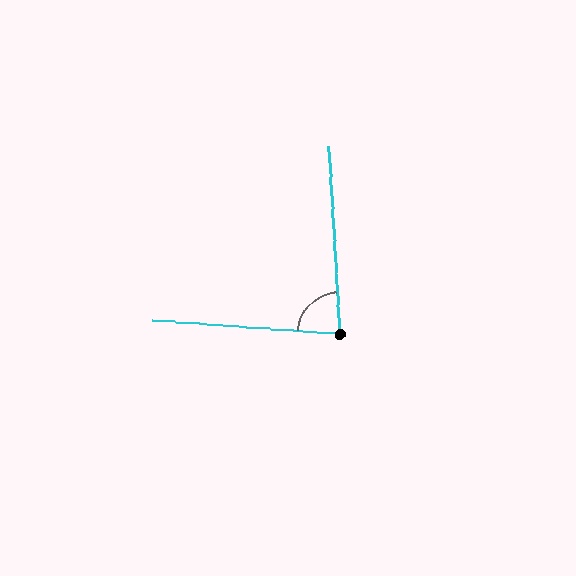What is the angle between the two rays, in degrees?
Approximately 82 degrees.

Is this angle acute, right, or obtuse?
It is acute.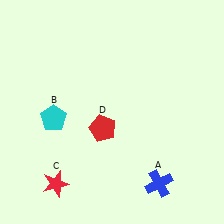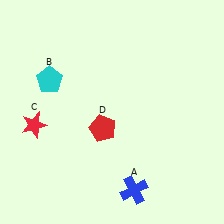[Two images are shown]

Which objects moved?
The objects that moved are: the blue cross (A), the cyan pentagon (B), the red star (C).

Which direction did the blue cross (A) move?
The blue cross (A) moved left.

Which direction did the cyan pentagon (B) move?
The cyan pentagon (B) moved up.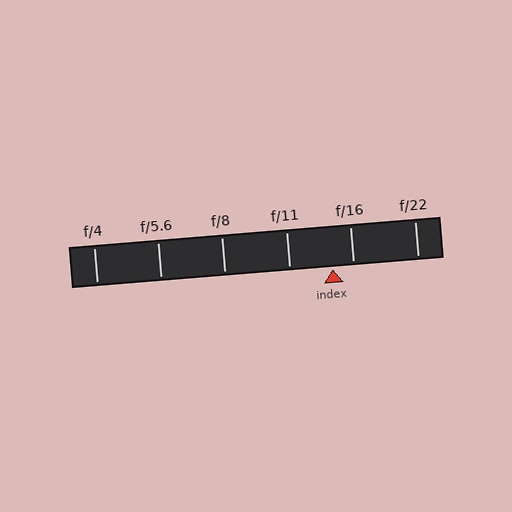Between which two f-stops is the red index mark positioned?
The index mark is between f/11 and f/16.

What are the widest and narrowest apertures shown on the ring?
The widest aperture shown is f/4 and the narrowest is f/22.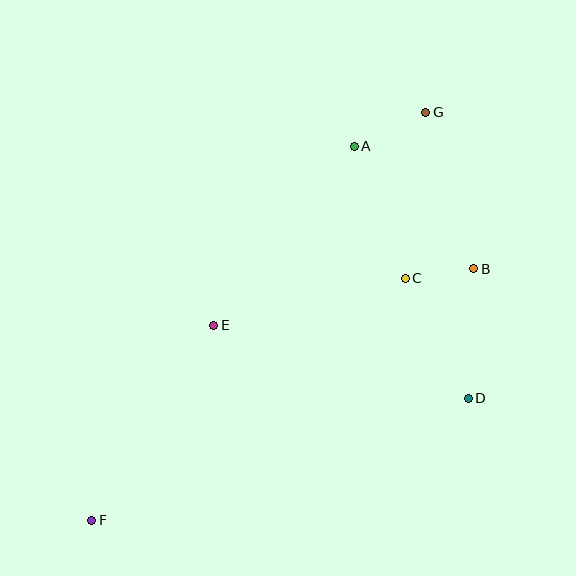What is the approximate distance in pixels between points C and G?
The distance between C and G is approximately 167 pixels.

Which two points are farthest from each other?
Points F and G are farthest from each other.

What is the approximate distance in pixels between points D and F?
The distance between D and F is approximately 396 pixels.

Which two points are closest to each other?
Points B and C are closest to each other.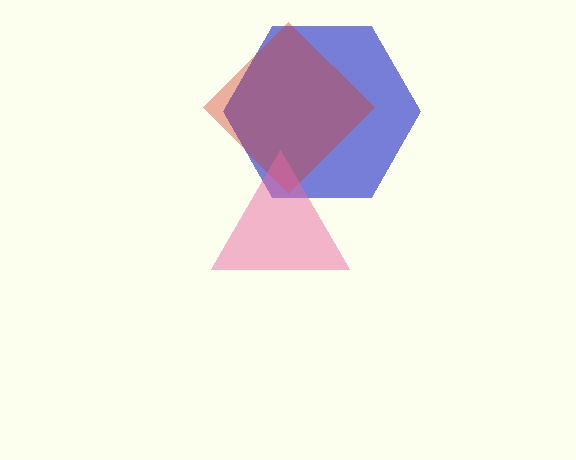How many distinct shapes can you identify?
There are 3 distinct shapes: a blue hexagon, a red diamond, a pink triangle.